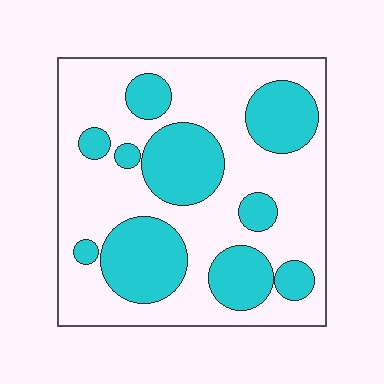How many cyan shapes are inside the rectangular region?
10.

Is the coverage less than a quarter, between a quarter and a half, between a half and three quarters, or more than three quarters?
Between a quarter and a half.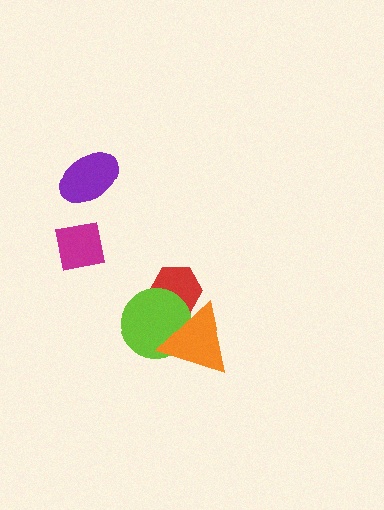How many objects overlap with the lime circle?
2 objects overlap with the lime circle.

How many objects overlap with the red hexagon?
2 objects overlap with the red hexagon.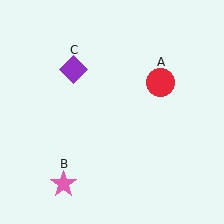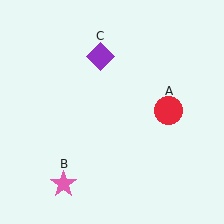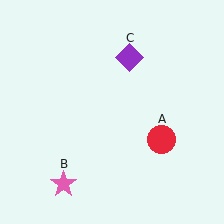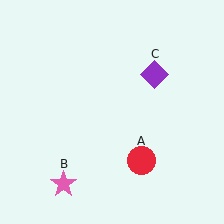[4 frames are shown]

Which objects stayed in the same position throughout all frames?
Pink star (object B) remained stationary.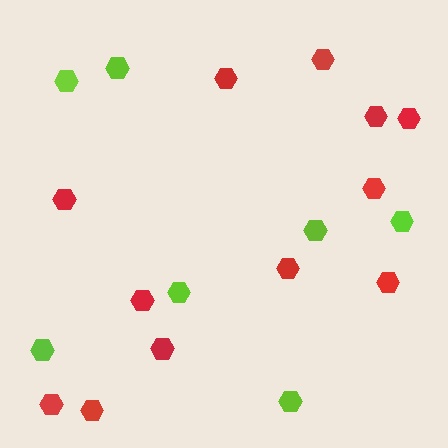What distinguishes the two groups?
There are 2 groups: one group of red hexagons (12) and one group of lime hexagons (7).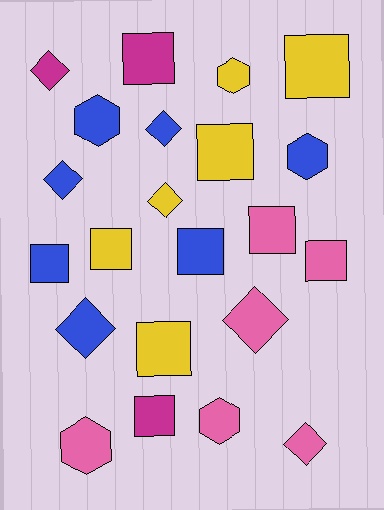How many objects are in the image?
There are 22 objects.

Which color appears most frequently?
Blue, with 7 objects.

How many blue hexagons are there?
There are 2 blue hexagons.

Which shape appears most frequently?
Square, with 10 objects.